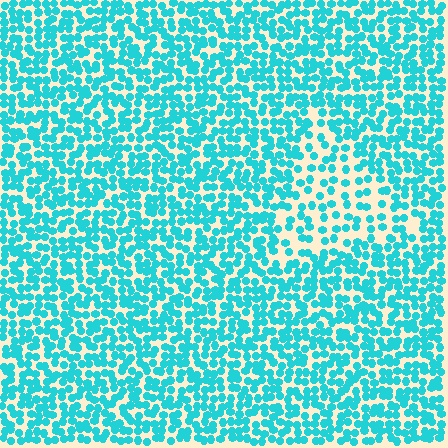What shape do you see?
I see a triangle.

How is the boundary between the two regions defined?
The boundary is defined by a change in element density (approximately 2.0x ratio). All elements are the same color, size, and shape.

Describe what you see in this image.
The image contains small cyan elements arranged at two different densities. A triangle-shaped region is visible where the elements are less densely packed than the surrounding area.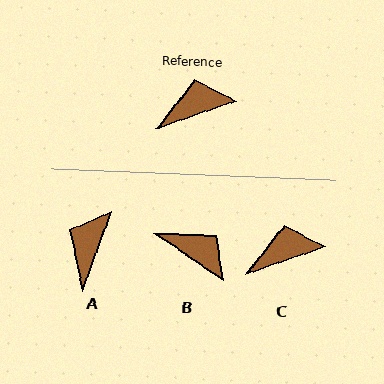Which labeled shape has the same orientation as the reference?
C.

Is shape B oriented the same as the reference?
No, it is off by about 54 degrees.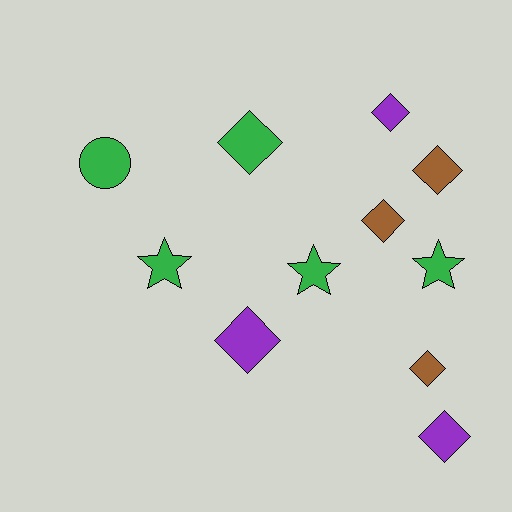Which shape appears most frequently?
Diamond, with 7 objects.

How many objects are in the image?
There are 11 objects.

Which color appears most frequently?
Green, with 5 objects.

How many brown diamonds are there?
There are 3 brown diamonds.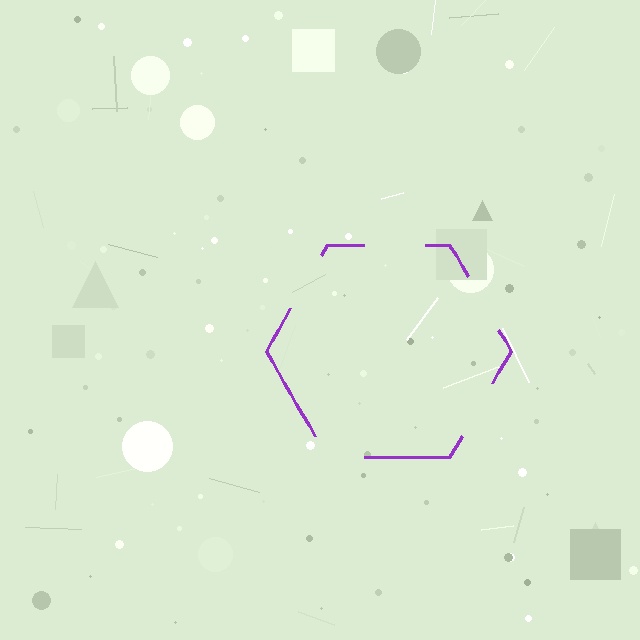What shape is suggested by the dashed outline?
The dashed outline suggests a hexagon.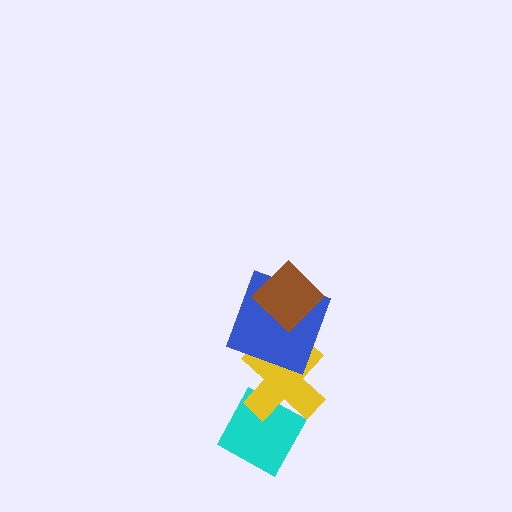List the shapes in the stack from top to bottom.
From top to bottom: the brown diamond, the blue square, the yellow cross, the cyan diamond.